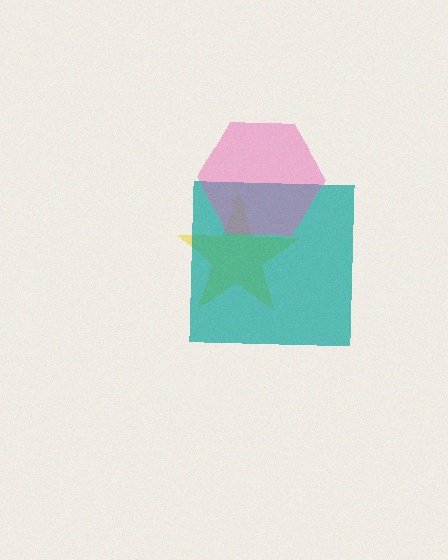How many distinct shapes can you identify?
There are 3 distinct shapes: a yellow star, a teal square, a pink hexagon.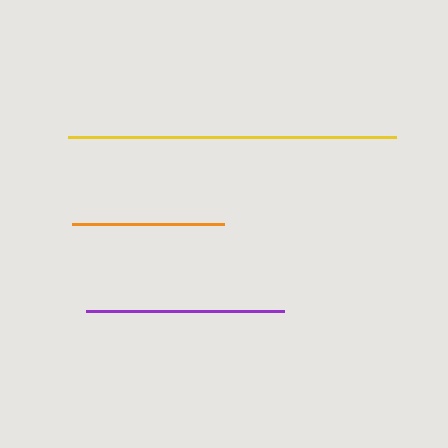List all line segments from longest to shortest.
From longest to shortest: yellow, purple, orange.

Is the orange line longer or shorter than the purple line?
The purple line is longer than the orange line.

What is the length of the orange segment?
The orange segment is approximately 153 pixels long.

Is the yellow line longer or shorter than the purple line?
The yellow line is longer than the purple line.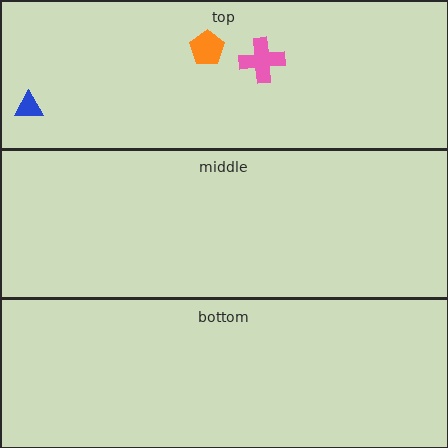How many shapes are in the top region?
3.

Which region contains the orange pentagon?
The top region.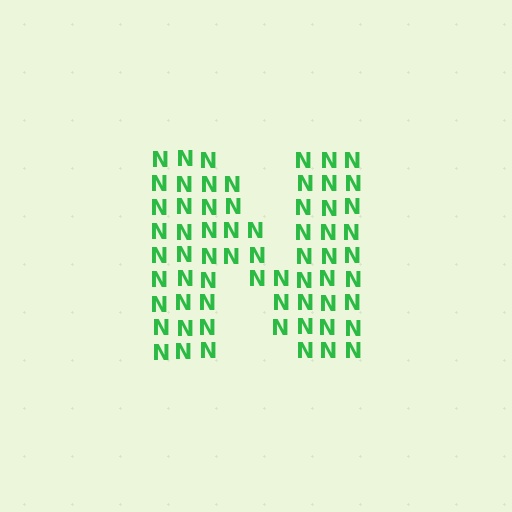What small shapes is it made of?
It is made of small letter N's.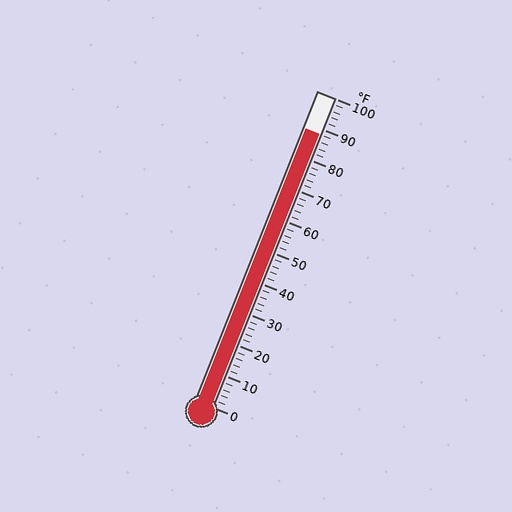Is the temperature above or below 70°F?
The temperature is above 70°F.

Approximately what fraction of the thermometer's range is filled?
The thermometer is filled to approximately 90% of its range.